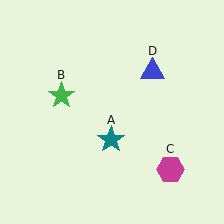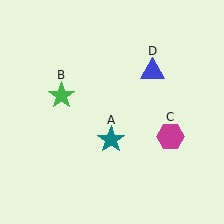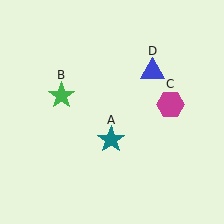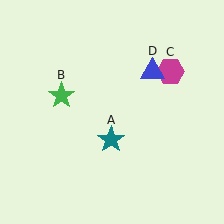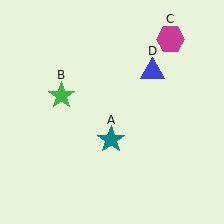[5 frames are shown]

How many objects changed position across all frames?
1 object changed position: magenta hexagon (object C).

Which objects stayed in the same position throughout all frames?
Teal star (object A) and green star (object B) and blue triangle (object D) remained stationary.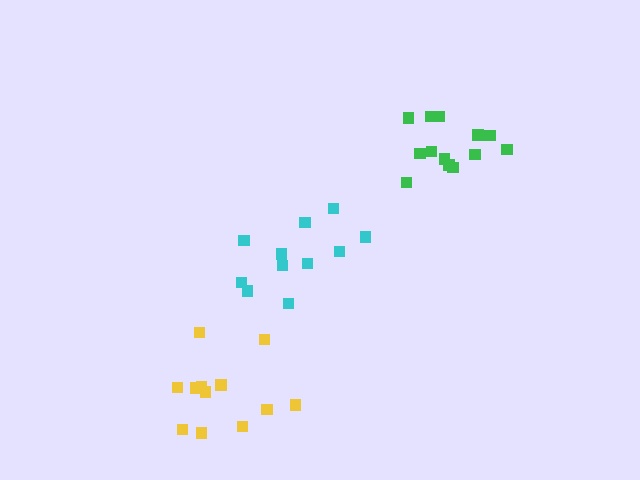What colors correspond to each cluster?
The clusters are colored: cyan, yellow, green.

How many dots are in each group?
Group 1: 11 dots, Group 2: 12 dots, Group 3: 13 dots (36 total).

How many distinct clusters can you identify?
There are 3 distinct clusters.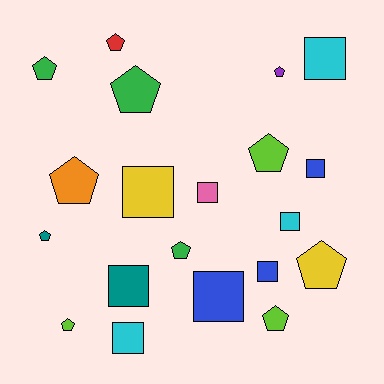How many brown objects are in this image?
There are no brown objects.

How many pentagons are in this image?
There are 11 pentagons.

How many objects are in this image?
There are 20 objects.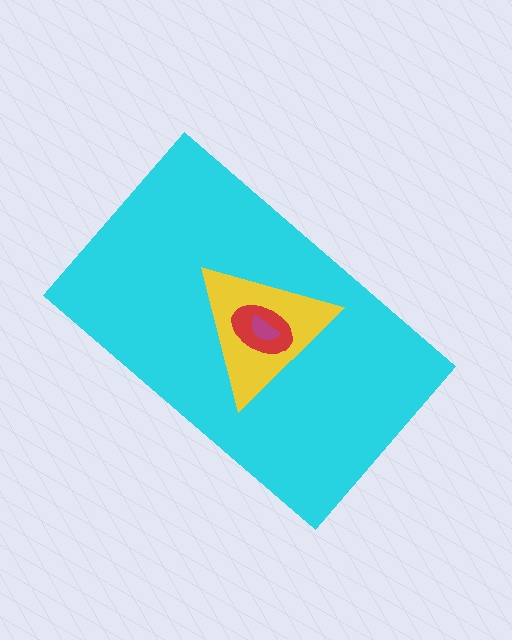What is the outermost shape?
The cyan rectangle.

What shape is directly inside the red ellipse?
The magenta semicircle.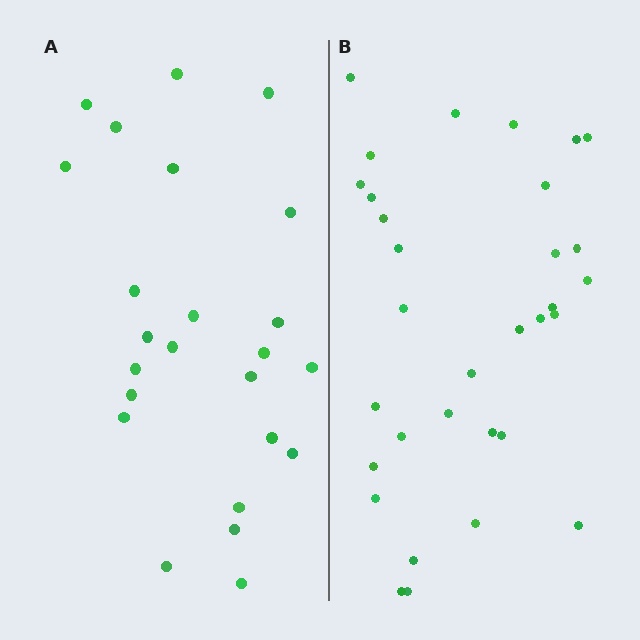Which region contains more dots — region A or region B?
Region B (the right region) has more dots.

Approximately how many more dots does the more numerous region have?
Region B has roughly 8 or so more dots than region A.